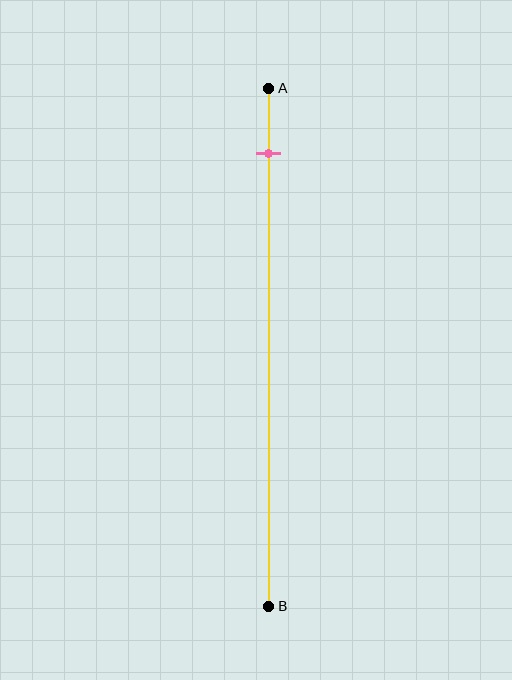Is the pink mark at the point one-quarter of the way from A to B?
No, the mark is at about 15% from A, not at the 25% one-quarter point.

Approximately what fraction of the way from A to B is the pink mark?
The pink mark is approximately 15% of the way from A to B.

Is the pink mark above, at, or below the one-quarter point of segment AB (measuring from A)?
The pink mark is above the one-quarter point of segment AB.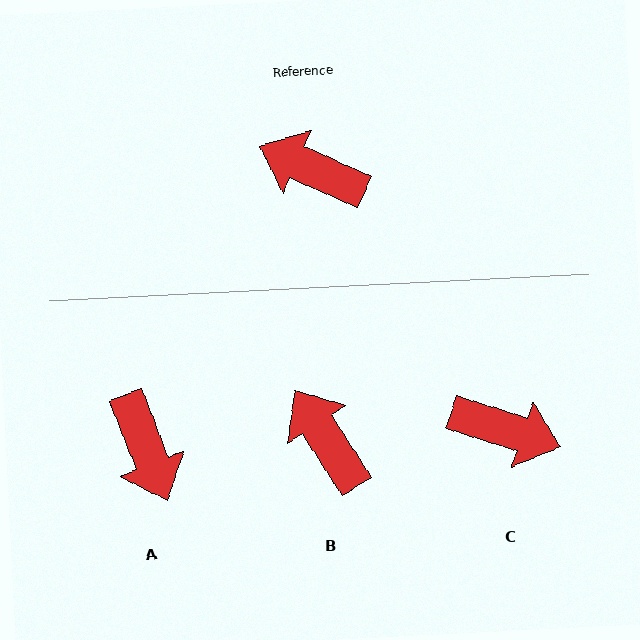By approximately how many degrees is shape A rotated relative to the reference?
Approximately 135 degrees counter-clockwise.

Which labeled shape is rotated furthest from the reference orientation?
C, about 174 degrees away.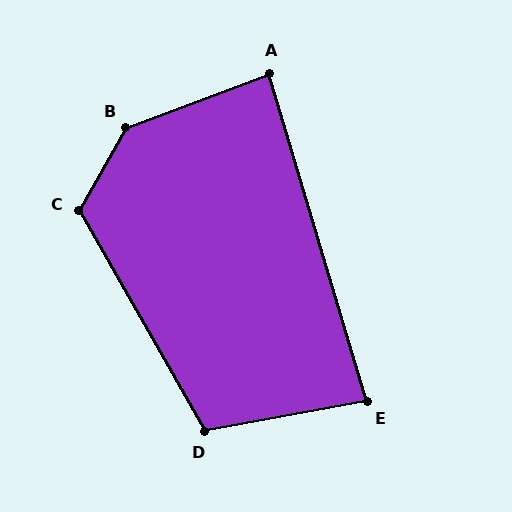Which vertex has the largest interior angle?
B, at approximately 140 degrees.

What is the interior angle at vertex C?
Approximately 121 degrees (obtuse).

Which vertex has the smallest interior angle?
E, at approximately 84 degrees.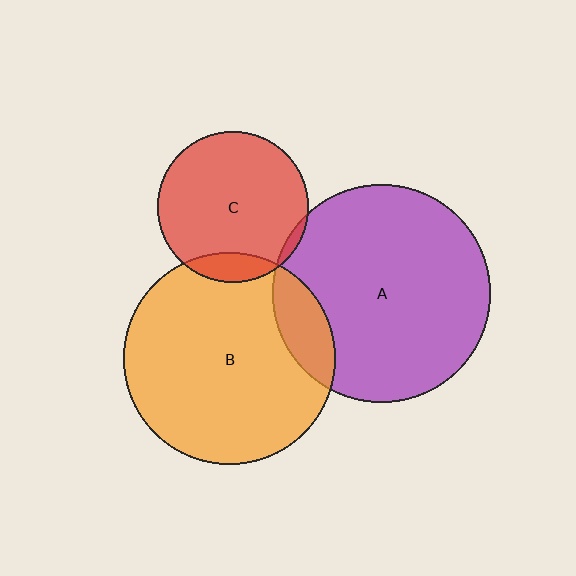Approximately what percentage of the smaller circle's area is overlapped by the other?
Approximately 5%.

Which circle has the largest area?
Circle A (purple).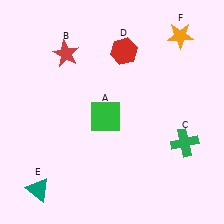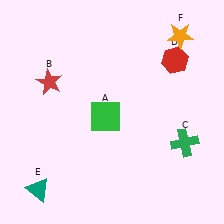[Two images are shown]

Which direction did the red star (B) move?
The red star (B) moved down.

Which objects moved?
The objects that moved are: the red star (B), the red hexagon (D).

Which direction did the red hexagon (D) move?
The red hexagon (D) moved right.